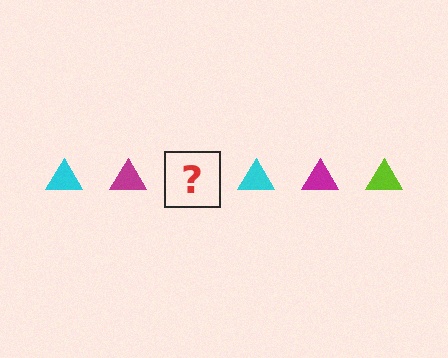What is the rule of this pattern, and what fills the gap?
The rule is that the pattern cycles through cyan, magenta, lime triangles. The gap should be filled with a lime triangle.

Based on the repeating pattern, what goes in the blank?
The blank should be a lime triangle.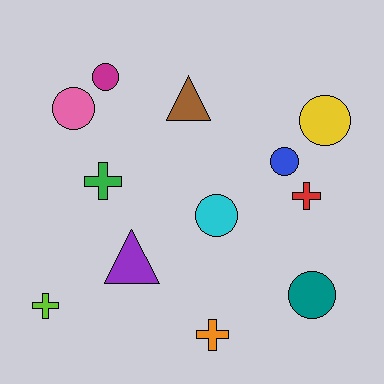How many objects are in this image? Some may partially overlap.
There are 12 objects.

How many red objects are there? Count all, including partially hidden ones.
There is 1 red object.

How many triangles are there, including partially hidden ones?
There are 2 triangles.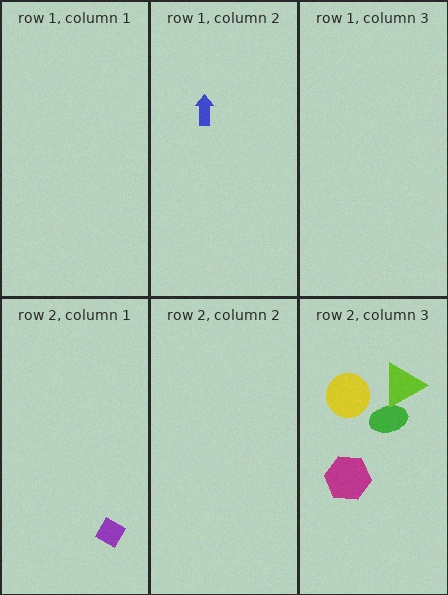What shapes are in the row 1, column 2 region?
The blue arrow.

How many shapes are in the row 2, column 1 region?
1.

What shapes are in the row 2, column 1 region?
The purple diamond.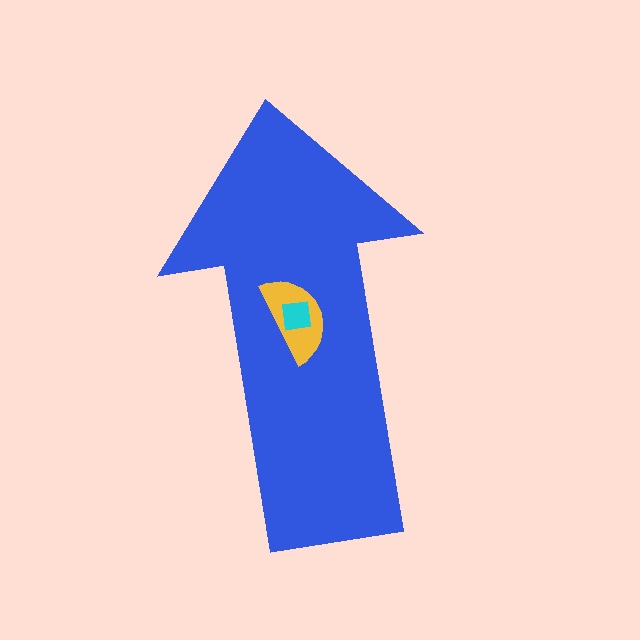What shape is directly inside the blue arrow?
The yellow semicircle.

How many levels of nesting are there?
3.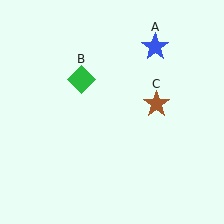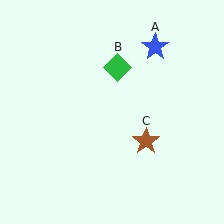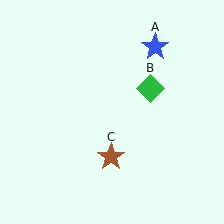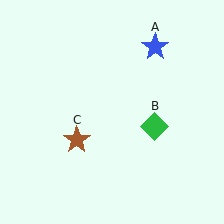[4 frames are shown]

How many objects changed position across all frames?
2 objects changed position: green diamond (object B), brown star (object C).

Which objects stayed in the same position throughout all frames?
Blue star (object A) remained stationary.